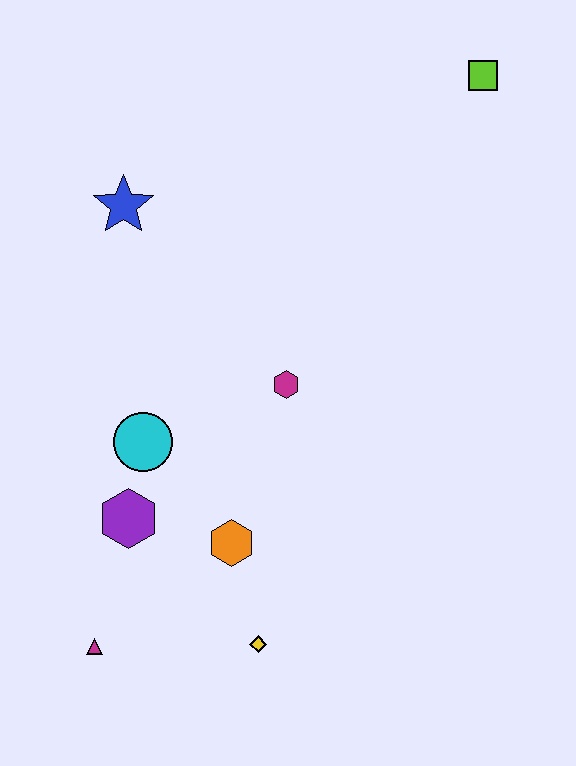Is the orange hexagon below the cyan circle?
Yes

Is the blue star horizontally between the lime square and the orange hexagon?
No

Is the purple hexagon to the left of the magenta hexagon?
Yes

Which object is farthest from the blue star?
The yellow diamond is farthest from the blue star.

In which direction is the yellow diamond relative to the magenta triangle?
The yellow diamond is to the right of the magenta triangle.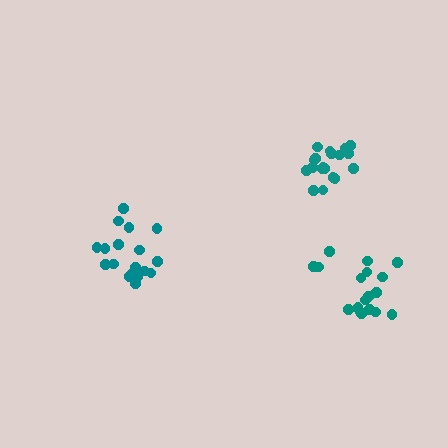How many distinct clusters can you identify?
There are 3 distinct clusters.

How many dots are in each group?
Group 1: 19 dots, Group 2: 19 dots, Group 3: 19 dots (57 total).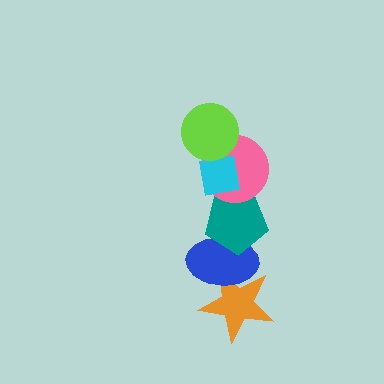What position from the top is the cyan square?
The cyan square is 2nd from the top.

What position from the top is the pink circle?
The pink circle is 3rd from the top.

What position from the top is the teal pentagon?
The teal pentagon is 4th from the top.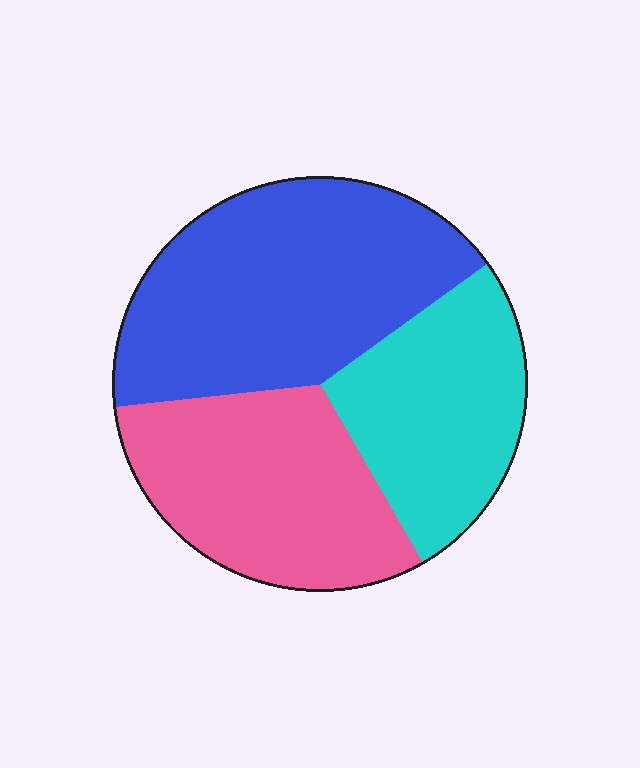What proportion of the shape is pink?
Pink takes up about one third (1/3) of the shape.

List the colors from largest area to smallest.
From largest to smallest: blue, pink, cyan.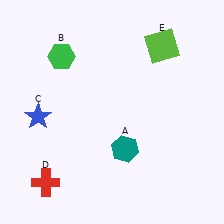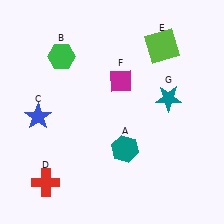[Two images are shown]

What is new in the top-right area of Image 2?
A magenta diamond (F) was added in the top-right area of Image 2.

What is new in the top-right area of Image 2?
A teal star (G) was added in the top-right area of Image 2.